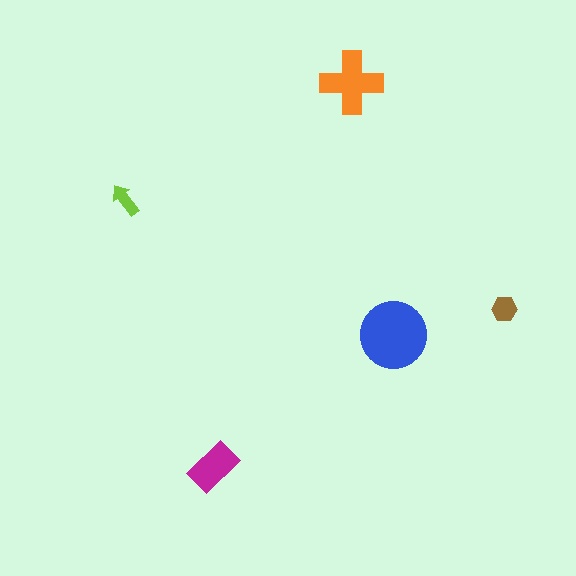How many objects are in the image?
There are 5 objects in the image.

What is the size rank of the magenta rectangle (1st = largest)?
3rd.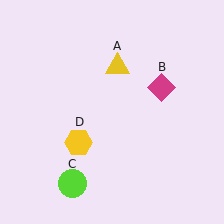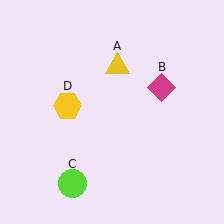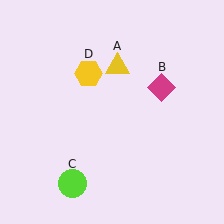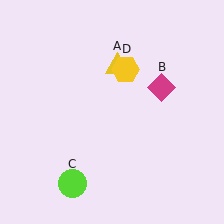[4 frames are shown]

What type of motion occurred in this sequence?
The yellow hexagon (object D) rotated clockwise around the center of the scene.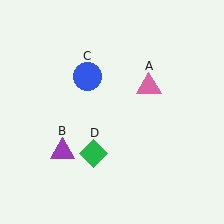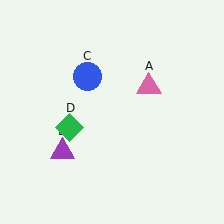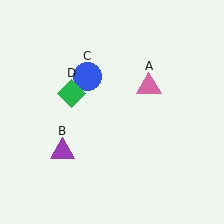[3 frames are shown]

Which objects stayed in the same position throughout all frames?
Pink triangle (object A) and purple triangle (object B) and blue circle (object C) remained stationary.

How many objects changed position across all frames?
1 object changed position: green diamond (object D).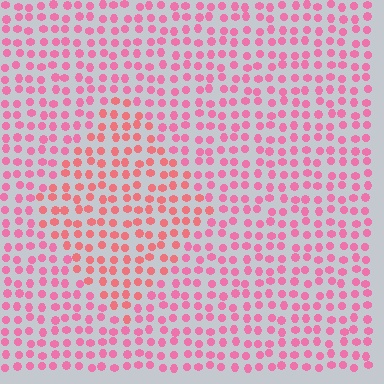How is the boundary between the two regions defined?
The boundary is defined purely by a slight shift in hue (about 23 degrees). Spacing, size, and orientation are identical on both sides.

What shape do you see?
I see a diamond.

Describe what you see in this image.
The image is filled with small pink elements in a uniform arrangement. A diamond-shaped region is visible where the elements are tinted to a slightly different hue, forming a subtle color boundary.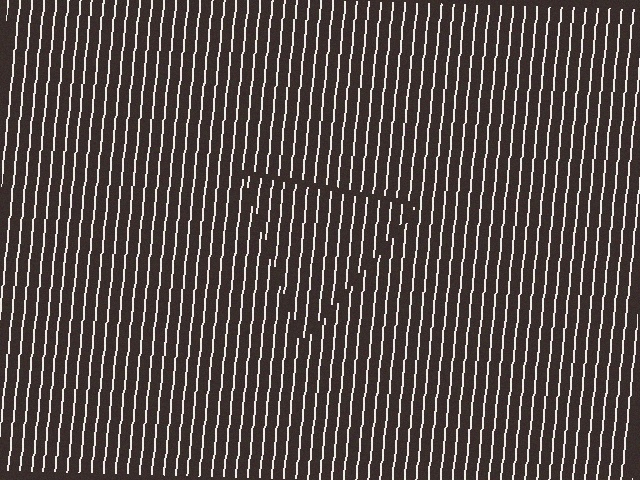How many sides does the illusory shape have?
3 sides — the line-ends trace a triangle.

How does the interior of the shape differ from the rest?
The interior of the shape contains the same grating, shifted by half a period — the contour is defined by the phase discontinuity where line-ends from the inner and outer gratings abut.